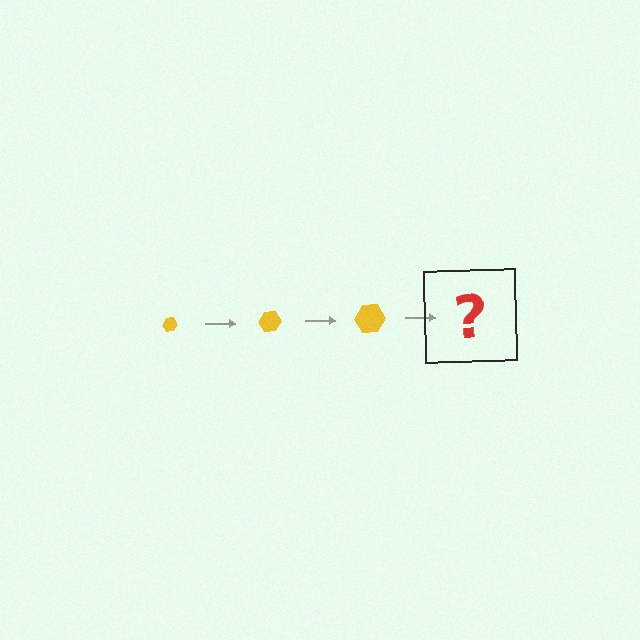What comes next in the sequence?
The next element should be a yellow hexagon, larger than the previous one.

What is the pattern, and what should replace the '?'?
The pattern is that the hexagon gets progressively larger each step. The '?' should be a yellow hexagon, larger than the previous one.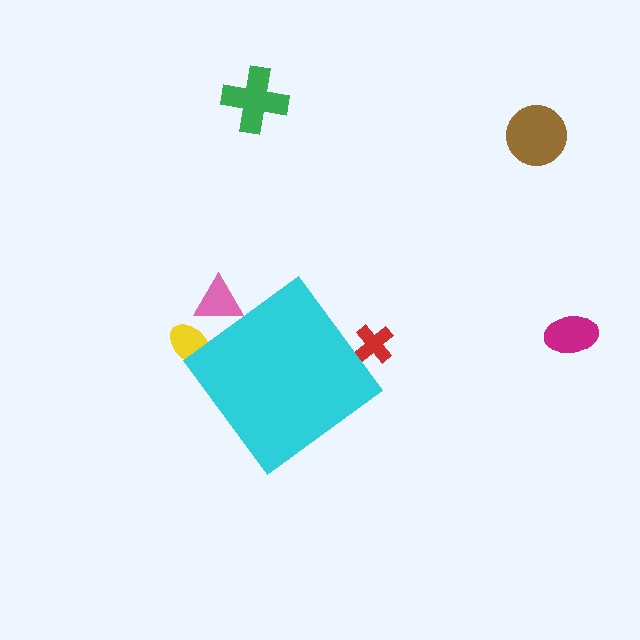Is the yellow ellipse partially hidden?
Yes, the yellow ellipse is partially hidden behind the cyan diamond.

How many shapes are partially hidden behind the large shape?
3 shapes are partially hidden.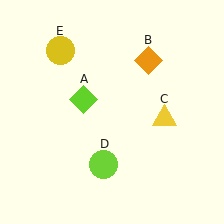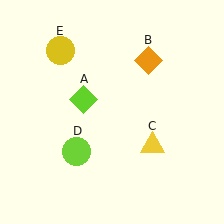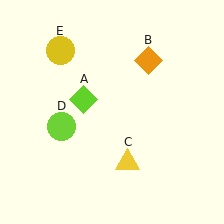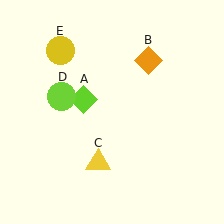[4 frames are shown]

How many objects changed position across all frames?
2 objects changed position: yellow triangle (object C), lime circle (object D).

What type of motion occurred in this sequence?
The yellow triangle (object C), lime circle (object D) rotated clockwise around the center of the scene.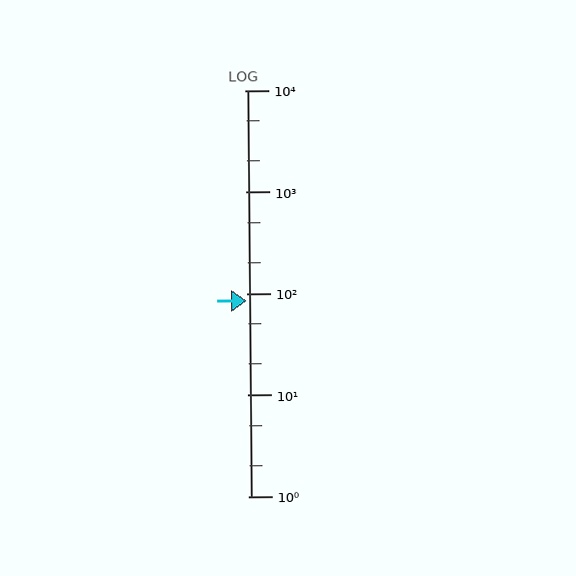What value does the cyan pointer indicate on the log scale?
The pointer indicates approximately 85.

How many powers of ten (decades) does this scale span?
The scale spans 4 decades, from 1 to 10000.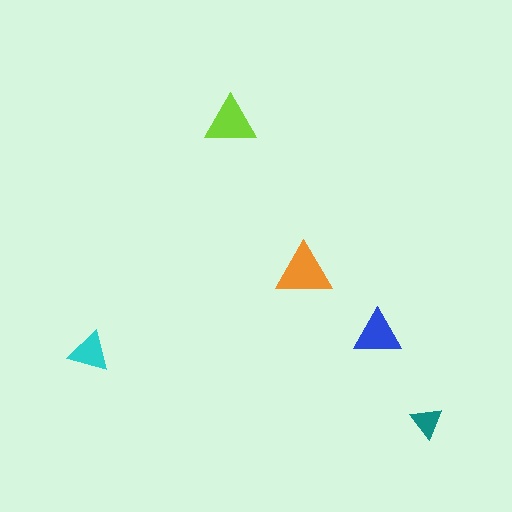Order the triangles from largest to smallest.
the orange one, the lime one, the blue one, the cyan one, the teal one.